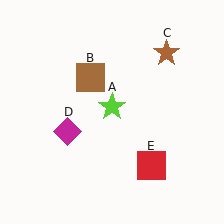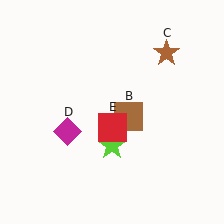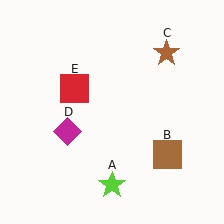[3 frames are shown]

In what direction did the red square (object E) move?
The red square (object E) moved up and to the left.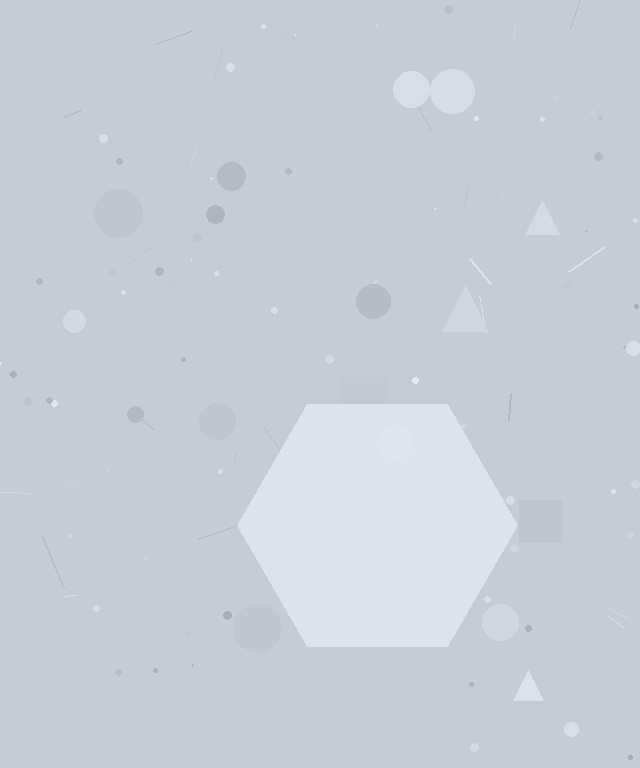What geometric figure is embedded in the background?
A hexagon is embedded in the background.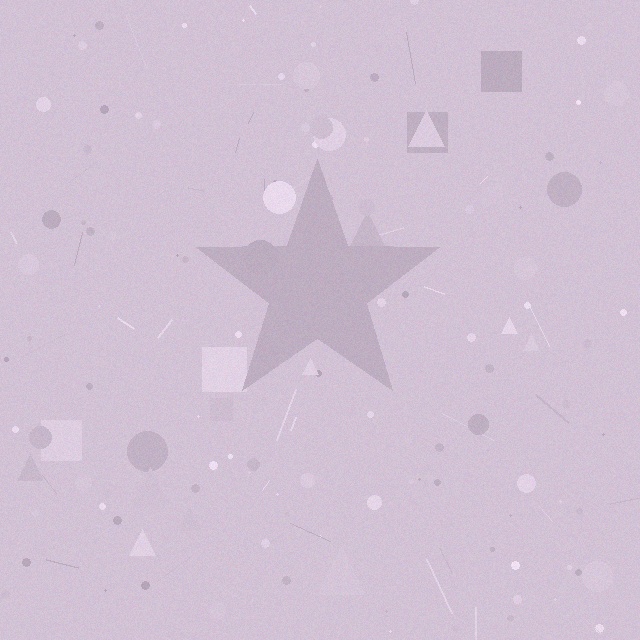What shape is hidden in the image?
A star is hidden in the image.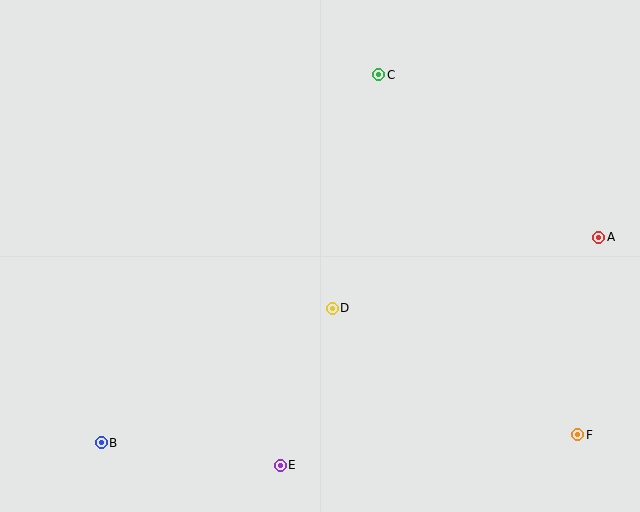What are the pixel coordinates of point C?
Point C is at (379, 75).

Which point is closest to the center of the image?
Point D at (332, 308) is closest to the center.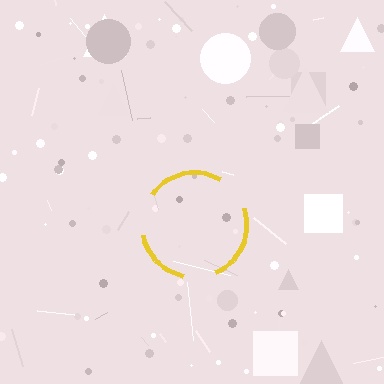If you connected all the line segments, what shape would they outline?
They would outline a circle.